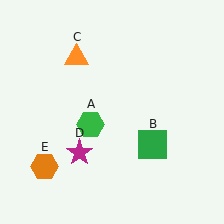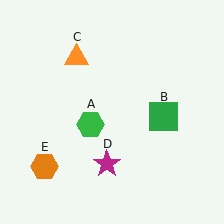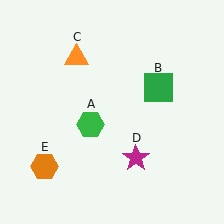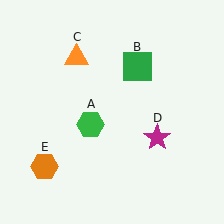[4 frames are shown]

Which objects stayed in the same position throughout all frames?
Green hexagon (object A) and orange triangle (object C) and orange hexagon (object E) remained stationary.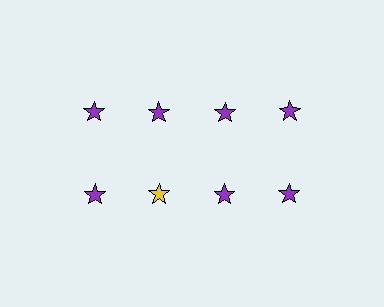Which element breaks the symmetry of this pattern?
The yellow star in the second row, second from left column breaks the symmetry. All other shapes are purple stars.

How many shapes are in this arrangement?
There are 8 shapes arranged in a grid pattern.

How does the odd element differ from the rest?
It has a different color: yellow instead of purple.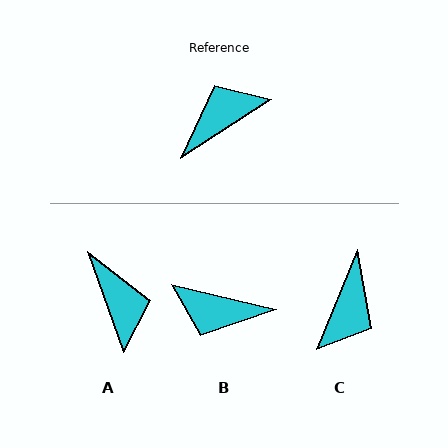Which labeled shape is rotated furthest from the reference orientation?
C, about 145 degrees away.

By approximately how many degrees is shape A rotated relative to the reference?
Approximately 103 degrees clockwise.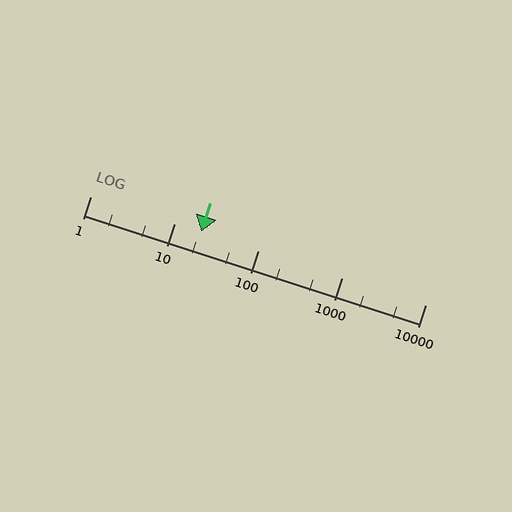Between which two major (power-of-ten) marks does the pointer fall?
The pointer is between 10 and 100.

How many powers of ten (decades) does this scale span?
The scale spans 4 decades, from 1 to 10000.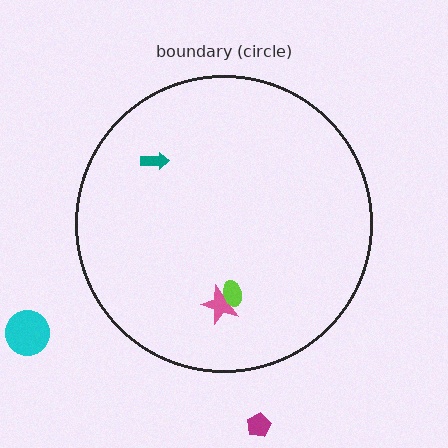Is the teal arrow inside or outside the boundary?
Inside.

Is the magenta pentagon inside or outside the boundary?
Outside.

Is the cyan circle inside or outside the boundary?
Outside.